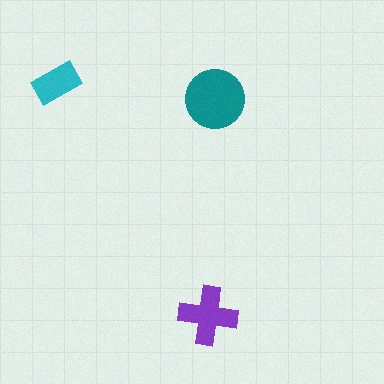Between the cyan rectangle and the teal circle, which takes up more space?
The teal circle.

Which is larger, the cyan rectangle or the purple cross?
The purple cross.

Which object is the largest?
The teal circle.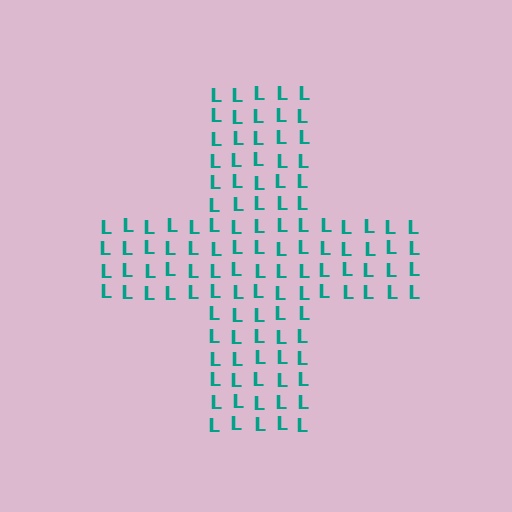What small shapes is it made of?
It is made of small letter L's.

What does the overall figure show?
The overall figure shows a cross.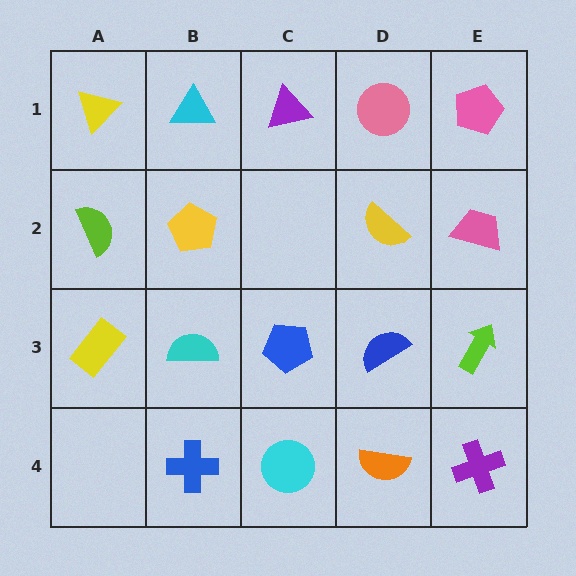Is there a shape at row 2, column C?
No, that cell is empty.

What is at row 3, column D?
A blue semicircle.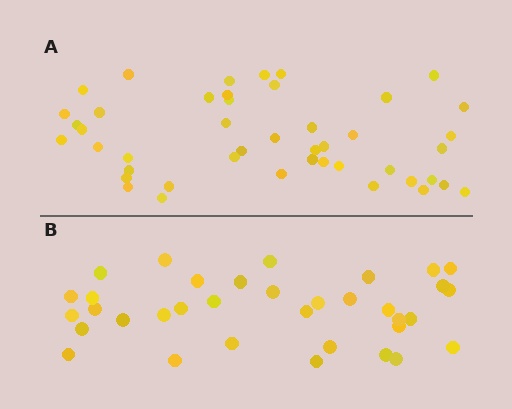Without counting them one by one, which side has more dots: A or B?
Region A (the top region) has more dots.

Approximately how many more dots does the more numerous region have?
Region A has roughly 10 or so more dots than region B.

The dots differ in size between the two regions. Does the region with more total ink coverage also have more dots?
No. Region B has more total ink coverage because its dots are larger, but region A actually contains more individual dots. Total area can be misleading — the number of items is what matters here.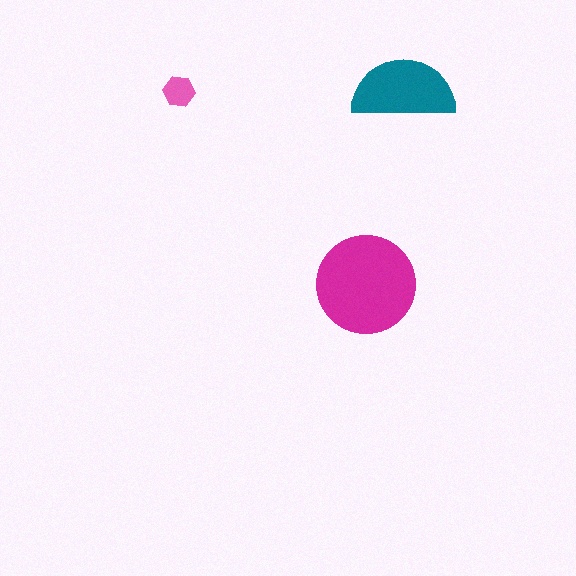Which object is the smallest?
The pink hexagon.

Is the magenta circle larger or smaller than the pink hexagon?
Larger.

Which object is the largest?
The magenta circle.